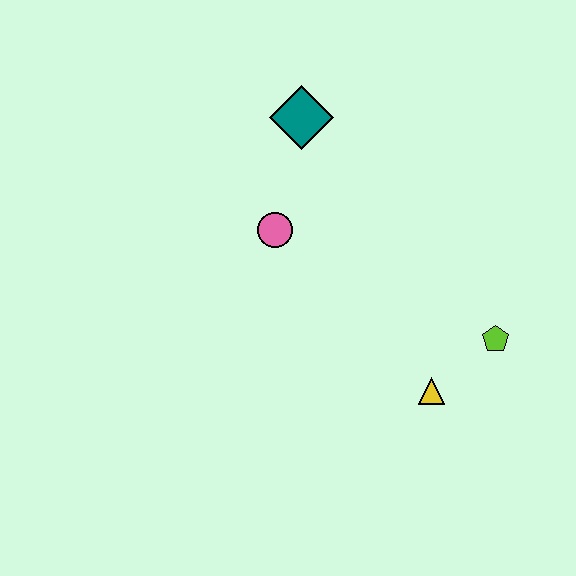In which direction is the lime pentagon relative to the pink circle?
The lime pentagon is to the right of the pink circle.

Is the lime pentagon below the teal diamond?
Yes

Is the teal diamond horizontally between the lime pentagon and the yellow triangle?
No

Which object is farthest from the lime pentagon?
The teal diamond is farthest from the lime pentagon.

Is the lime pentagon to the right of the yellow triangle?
Yes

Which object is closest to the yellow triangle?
The lime pentagon is closest to the yellow triangle.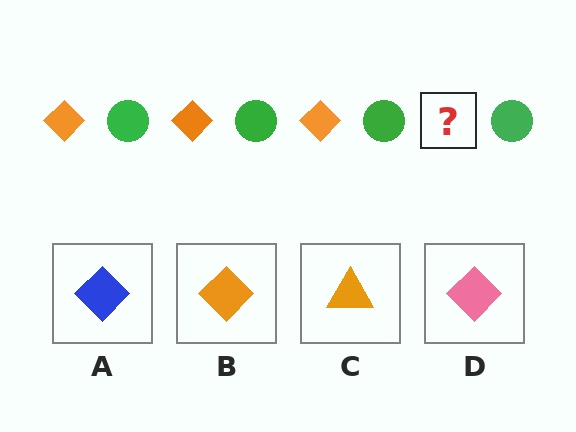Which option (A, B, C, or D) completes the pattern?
B.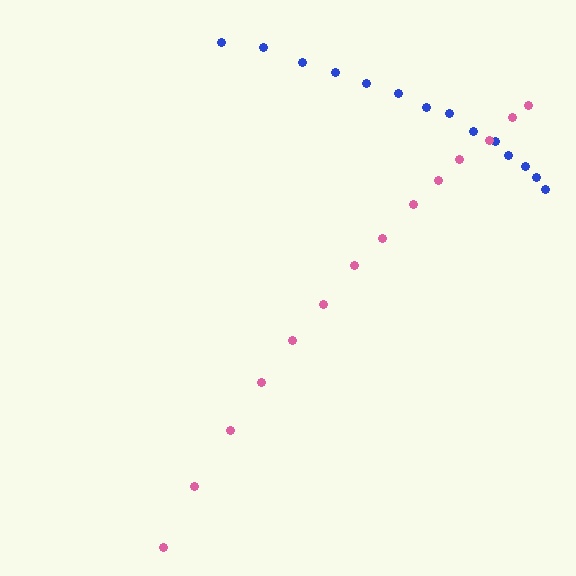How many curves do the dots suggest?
There are 2 distinct paths.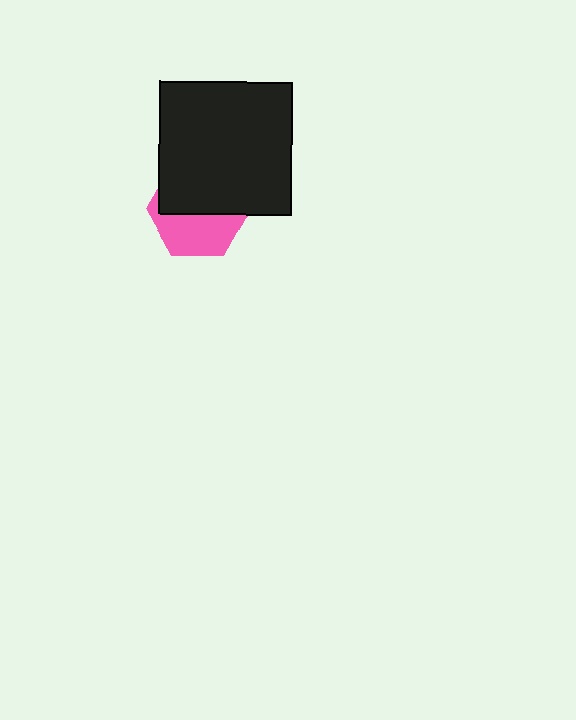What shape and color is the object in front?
The object in front is a black square.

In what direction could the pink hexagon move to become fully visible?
The pink hexagon could move down. That would shift it out from behind the black square entirely.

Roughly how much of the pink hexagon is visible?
About half of it is visible (roughly 46%).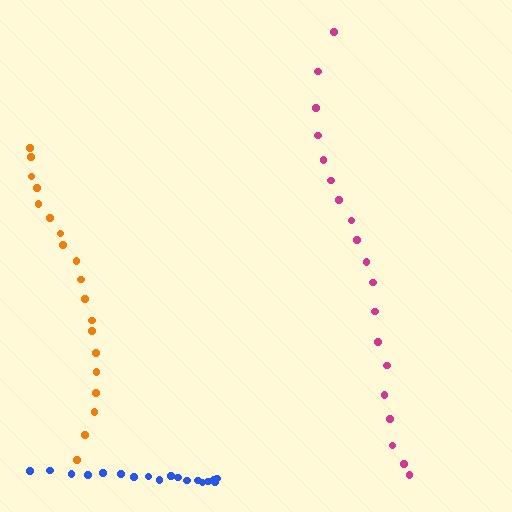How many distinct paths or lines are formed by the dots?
There are 3 distinct paths.